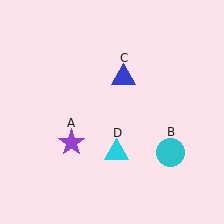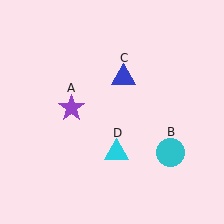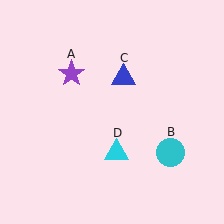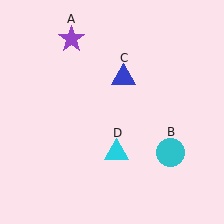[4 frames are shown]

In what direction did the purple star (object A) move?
The purple star (object A) moved up.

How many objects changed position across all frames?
1 object changed position: purple star (object A).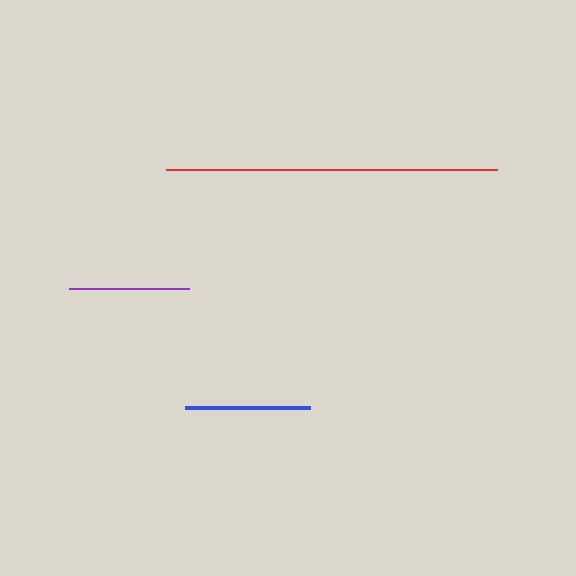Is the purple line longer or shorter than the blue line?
The blue line is longer than the purple line.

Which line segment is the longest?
The red line is the longest at approximately 331 pixels.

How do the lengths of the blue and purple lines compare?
The blue and purple lines are approximately the same length.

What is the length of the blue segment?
The blue segment is approximately 125 pixels long.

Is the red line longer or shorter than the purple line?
The red line is longer than the purple line.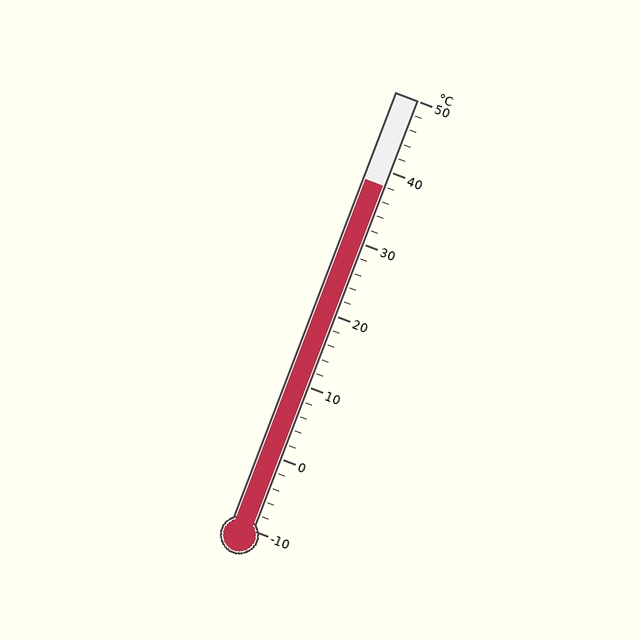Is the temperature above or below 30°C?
The temperature is above 30°C.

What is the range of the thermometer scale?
The thermometer scale ranges from -10°C to 50°C.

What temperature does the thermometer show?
The thermometer shows approximately 38°C.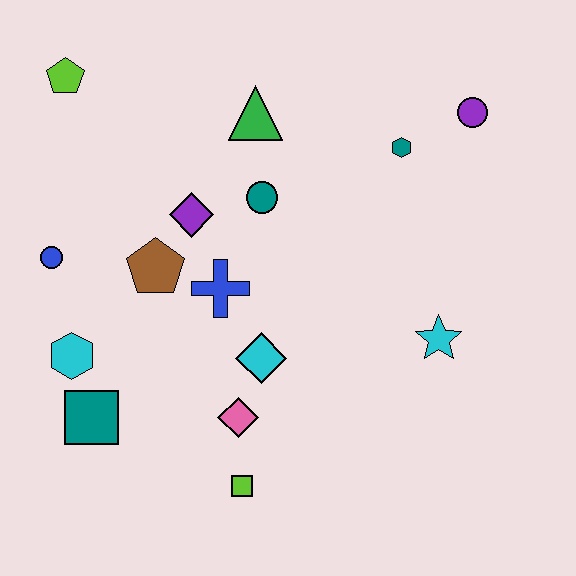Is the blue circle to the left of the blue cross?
Yes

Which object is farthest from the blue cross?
The purple circle is farthest from the blue cross.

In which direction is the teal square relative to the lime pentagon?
The teal square is below the lime pentagon.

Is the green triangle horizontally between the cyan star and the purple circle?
No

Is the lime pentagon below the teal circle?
No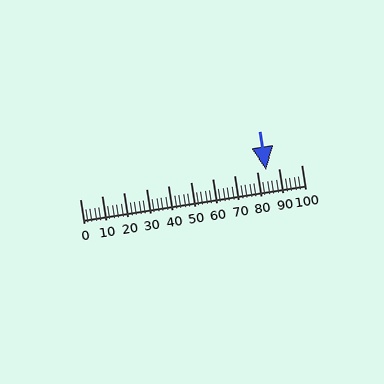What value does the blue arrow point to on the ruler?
The blue arrow points to approximately 84.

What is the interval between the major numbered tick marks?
The major tick marks are spaced 10 units apart.